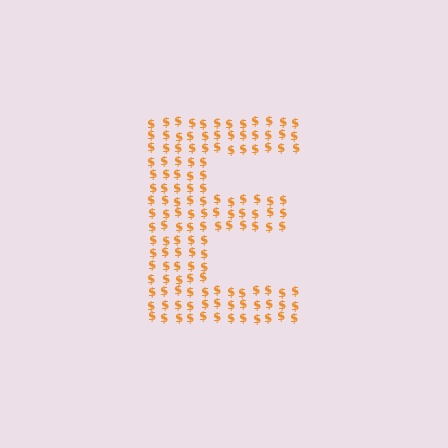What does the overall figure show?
The overall figure shows the letter E.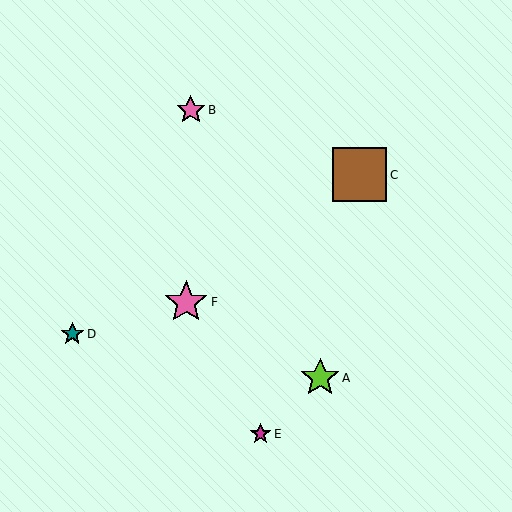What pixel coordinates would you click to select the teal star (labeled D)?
Click at (72, 334) to select the teal star D.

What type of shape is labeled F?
Shape F is a pink star.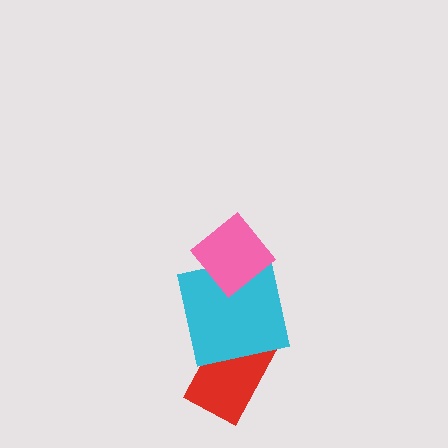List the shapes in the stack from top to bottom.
From top to bottom: the pink diamond, the cyan square, the red rectangle.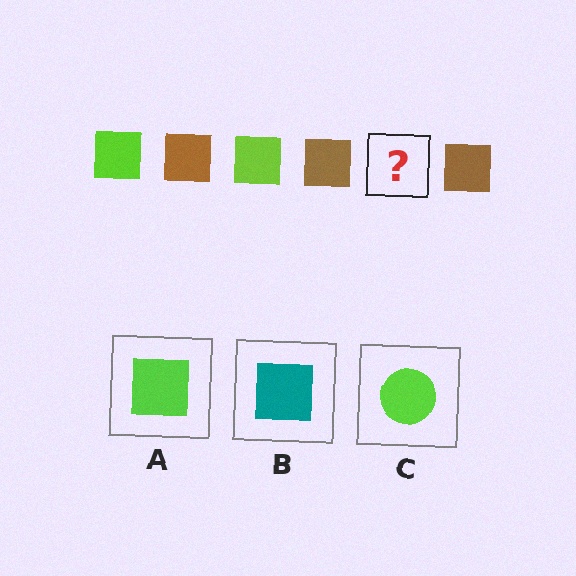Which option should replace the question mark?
Option A.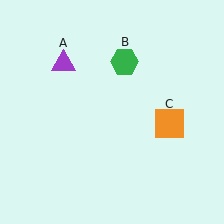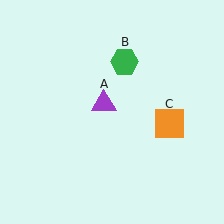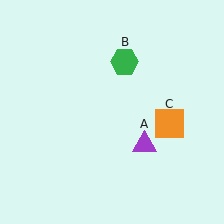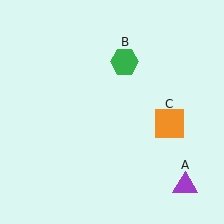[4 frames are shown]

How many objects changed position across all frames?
1 object changed position: purple triangle (object A).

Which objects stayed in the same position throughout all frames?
Green hexagon (object B) and orange square (object C) remained stationary.